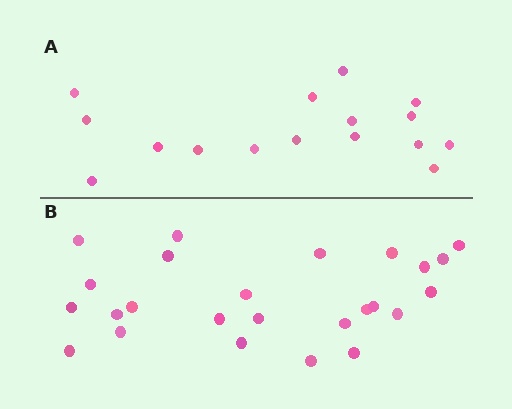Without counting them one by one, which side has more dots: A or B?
Region B (the bottom region) has more dots.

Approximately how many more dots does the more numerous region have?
Region B has roughly 8 or so more dots than region A.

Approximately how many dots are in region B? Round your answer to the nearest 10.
About 20 dots. (The exact count is 25, which rounds to 20.)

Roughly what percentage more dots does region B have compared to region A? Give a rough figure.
About 55% more.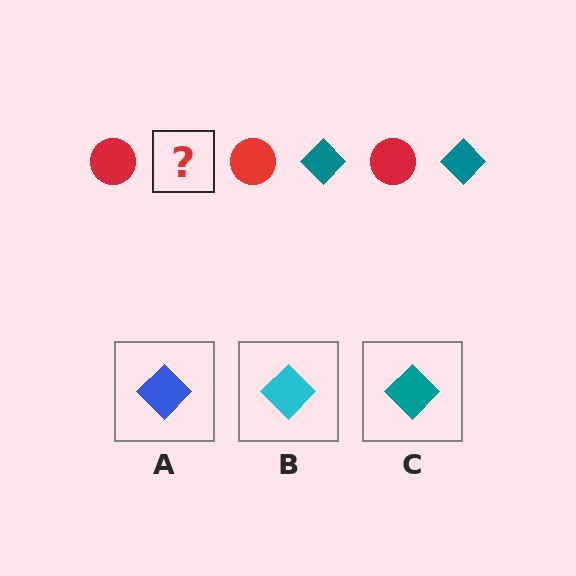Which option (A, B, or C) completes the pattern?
C.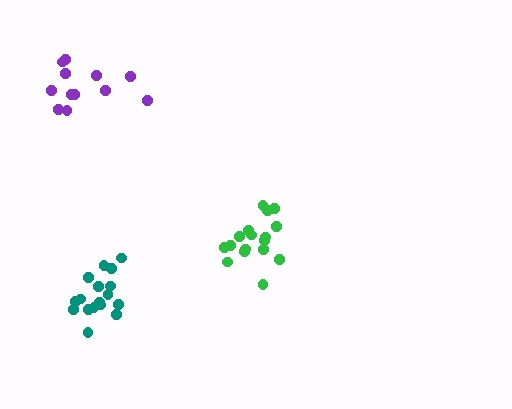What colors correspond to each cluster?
The clusters are colored: teal, green, purple.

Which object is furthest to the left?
The purple cluster is leftmost.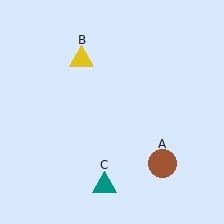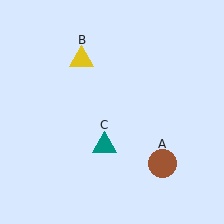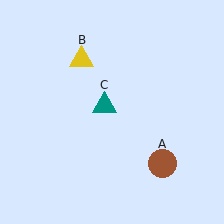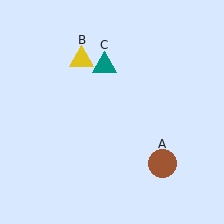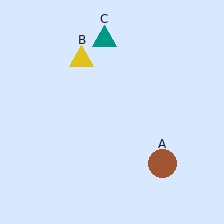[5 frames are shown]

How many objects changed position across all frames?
1 object changed position: teal triangle (object C).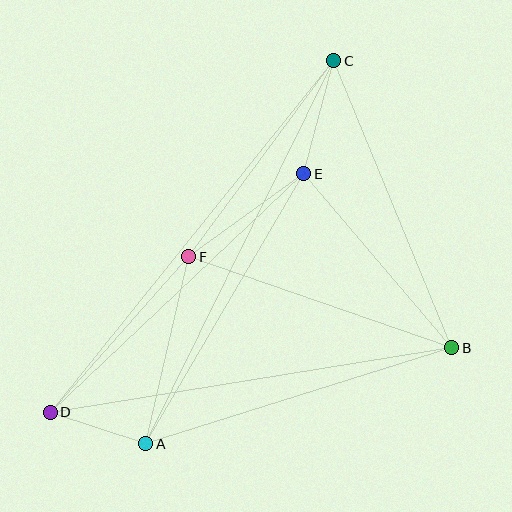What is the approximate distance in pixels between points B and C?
The distance between B and C is approximately 311 pixels.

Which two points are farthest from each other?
Points C and D are farthest from each other.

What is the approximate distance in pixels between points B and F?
The distance between B and F is approximately 278 pixels.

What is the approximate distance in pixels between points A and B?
The distance between A and B is approximately 320 pixels.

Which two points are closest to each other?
Points A and D are closest to each other.